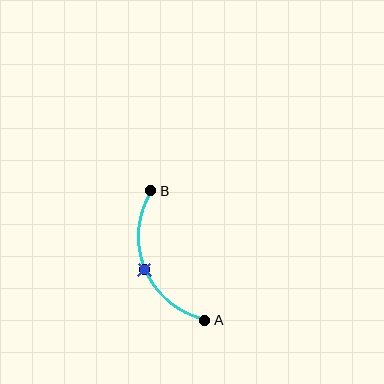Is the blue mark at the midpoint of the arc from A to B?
Yes. The blue mark lies on the arc at equal arc-length from both A and B — it is the arc midpoint.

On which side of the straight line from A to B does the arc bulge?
The arc bulges to the left of the straight line connecting A and B.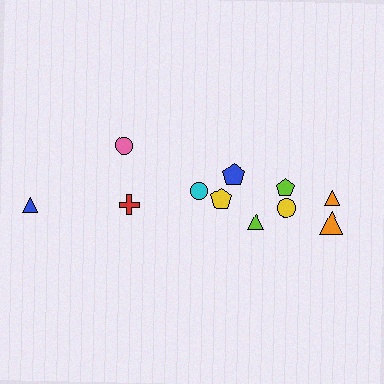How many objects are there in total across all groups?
There are 11 objects.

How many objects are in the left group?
There are 4 objects.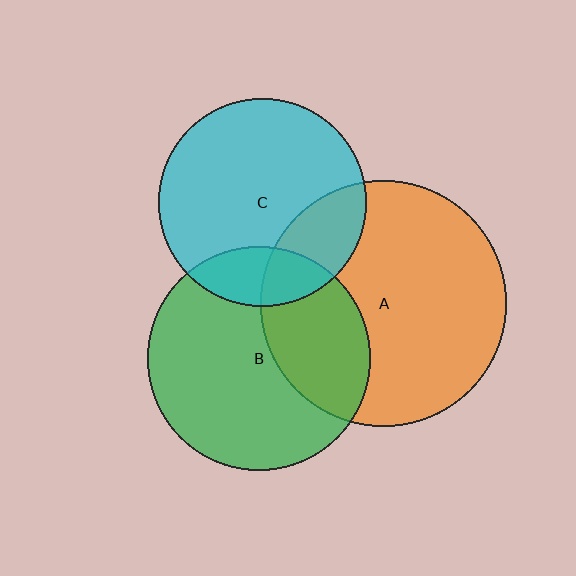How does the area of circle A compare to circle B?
Approximately 1.2 times.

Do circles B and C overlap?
Yes.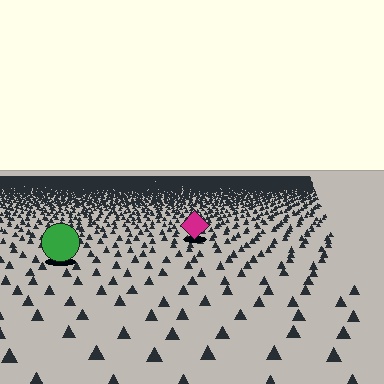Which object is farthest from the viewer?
The magenta diamond is farthest from the viewer. It appears smaller and the ground texture around it is denser.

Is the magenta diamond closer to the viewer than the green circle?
No. The green circle is closer — you can tell from the texture gradient: the ground texture is coarser near it.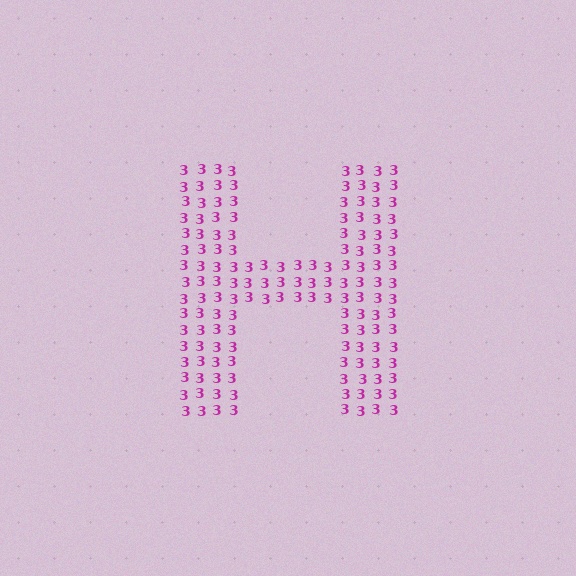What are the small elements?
The small elements are digit 3's.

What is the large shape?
The large shape is the letter H.